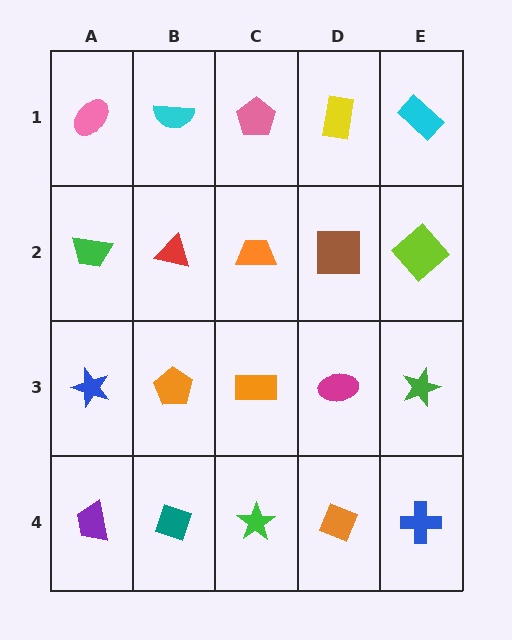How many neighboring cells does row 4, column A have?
2.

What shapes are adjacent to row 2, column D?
A yellow rectangle (row 1, column D), a magenta ellipse (row 3, column D), an orange trapezoid (row 2, column C), a lime diamond (row 2, column E).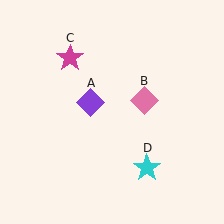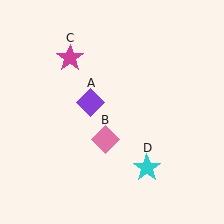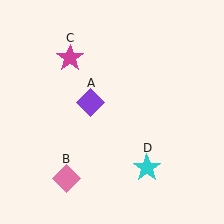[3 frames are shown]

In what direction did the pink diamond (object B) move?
The pink diamond (object B) moved down and to the left.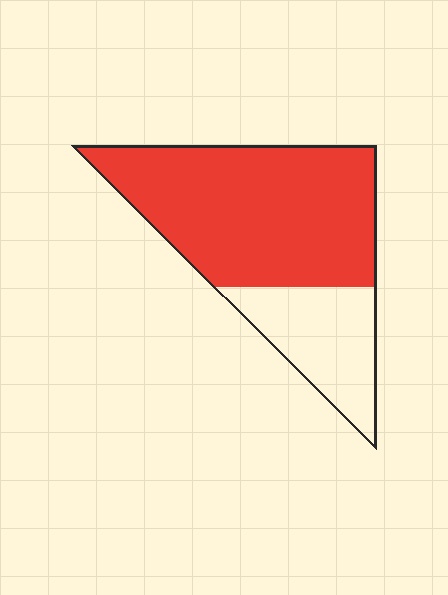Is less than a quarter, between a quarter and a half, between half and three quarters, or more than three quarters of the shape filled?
Between half and three quarters.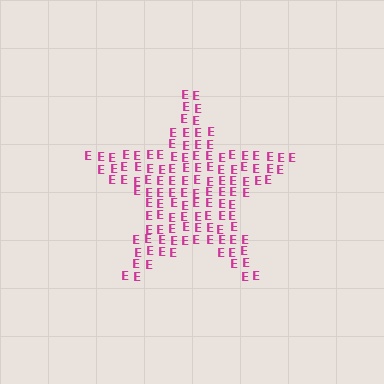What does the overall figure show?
The overall figure shows a star.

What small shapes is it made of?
It is made of small letter E's.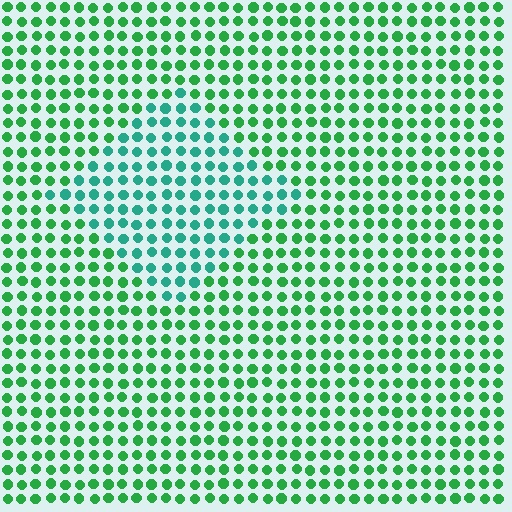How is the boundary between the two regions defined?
The boundary is defined purely by a slight shift in hue (about 34 degrees). Spacing, size, and orientation are identical on both sides.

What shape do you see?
I see a diamond.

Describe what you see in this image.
The image is filled with small green elements in a uniform arrangement. A diamond-shaped region is visible where the elements are tinted to a slightly different hue, forming a subtle color boundary.